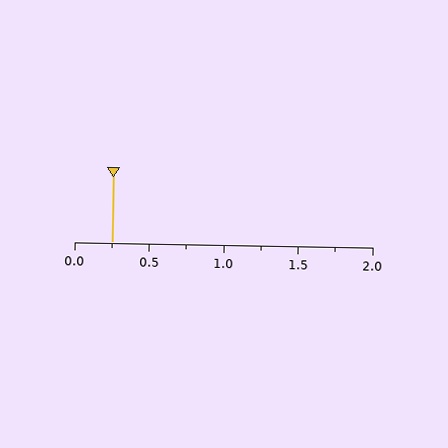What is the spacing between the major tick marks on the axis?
The major ticks are spaced 0.5 apart.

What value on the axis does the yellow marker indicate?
The marker indicates approximately 0.25.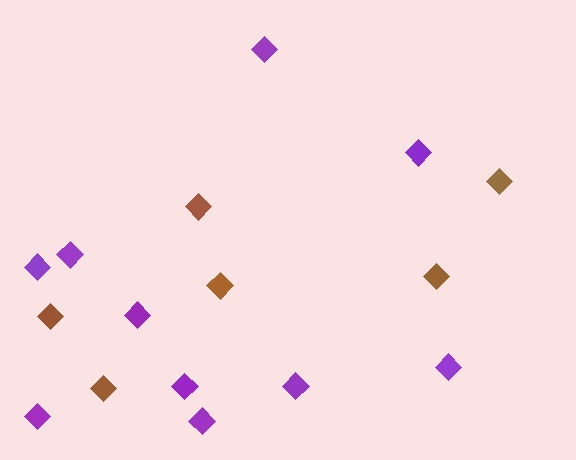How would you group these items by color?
There are 2 groups: one group of brown diamonds (6) and one group of purple diamonds (10).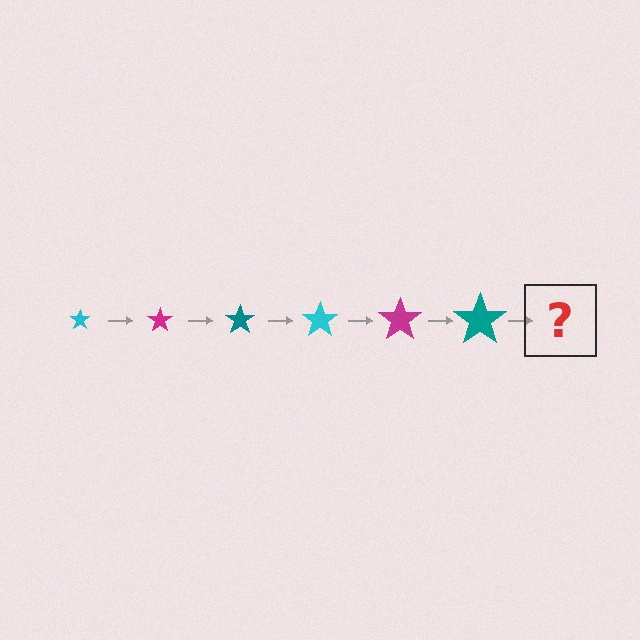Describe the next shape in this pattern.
It should be a cyan star, larger than the previous one.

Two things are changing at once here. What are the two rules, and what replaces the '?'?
The two rules are that the star grows larger each step and the color cycles through cyan, magenta, and teal. The '?' should be a cyan star, larger than the previous one.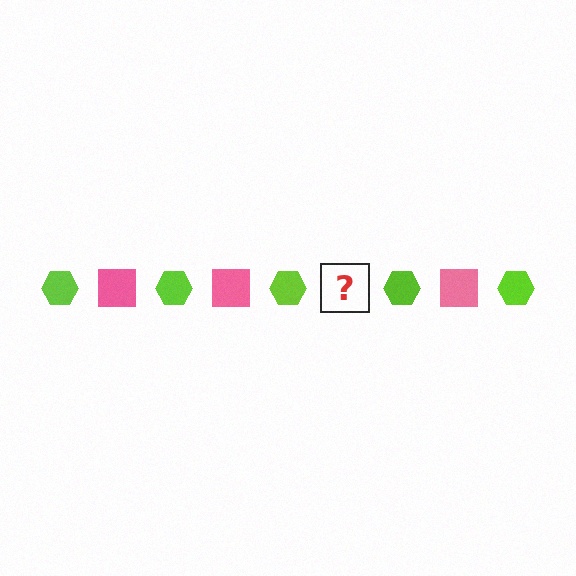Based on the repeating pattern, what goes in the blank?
The blank should be a pink square.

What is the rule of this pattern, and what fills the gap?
The rule is that the pattern alternates between lime hexagon and pink square. The gap should be filled with a pink square.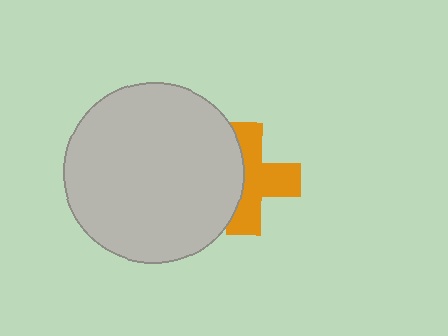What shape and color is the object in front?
The object in front is a light gray circle.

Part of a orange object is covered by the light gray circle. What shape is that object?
It is a cross.